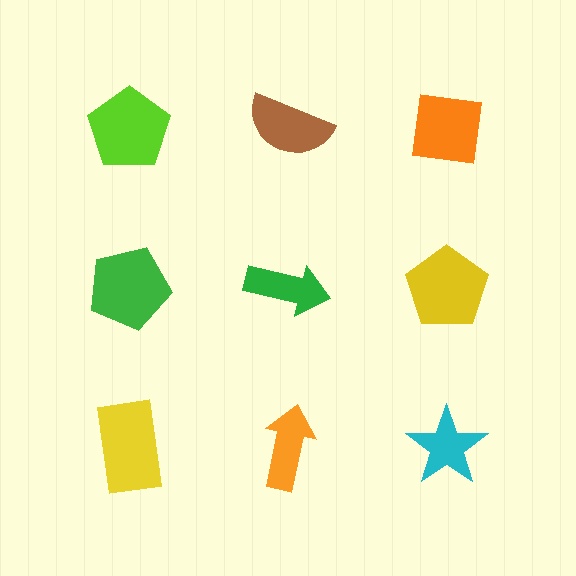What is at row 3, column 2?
An orange arrow.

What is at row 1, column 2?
A brown semicircle.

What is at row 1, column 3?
An orange square.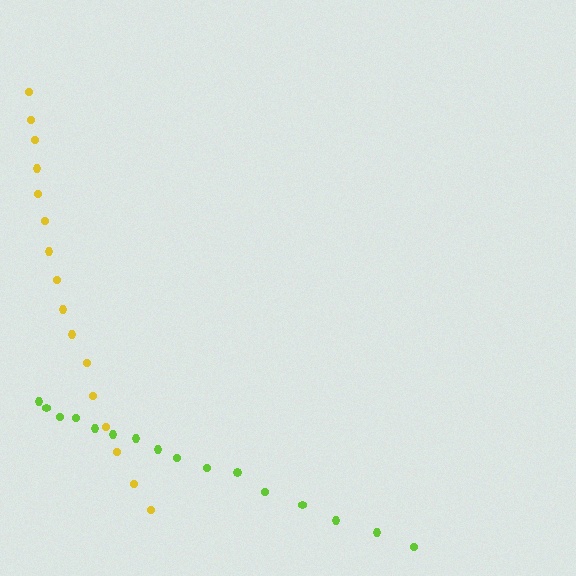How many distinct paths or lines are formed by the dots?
There are 2 distinct paths.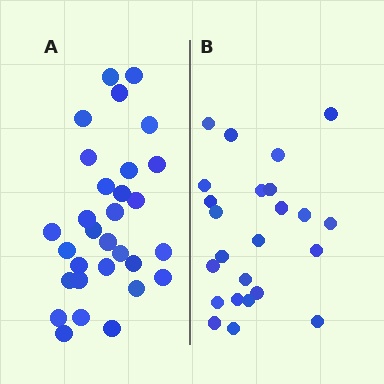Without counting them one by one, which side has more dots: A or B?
Region A (the left region) has more dots.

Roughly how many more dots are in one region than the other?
Region A has about 6 more dots than region B.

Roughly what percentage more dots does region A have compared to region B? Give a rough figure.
About 25% more.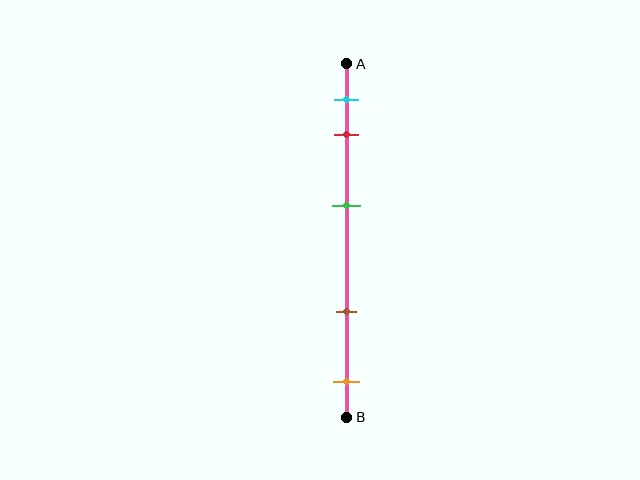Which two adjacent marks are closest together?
The cyan and red marks are the closest adjacent pair.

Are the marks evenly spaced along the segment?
No, the marks are not evenly spaced.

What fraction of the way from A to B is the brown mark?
The brown mark is approximately 70% (0.7) of the way from A to B.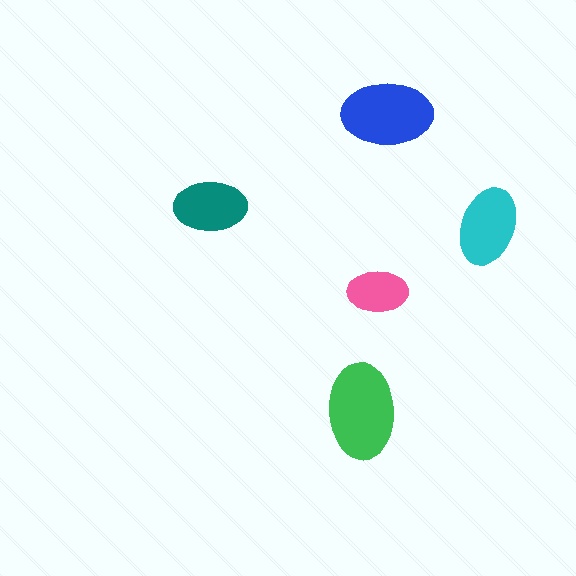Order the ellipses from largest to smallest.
the green one, the blue one, the cyan one, the teal one, the pink one.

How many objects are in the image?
There are 5 objects in the image.